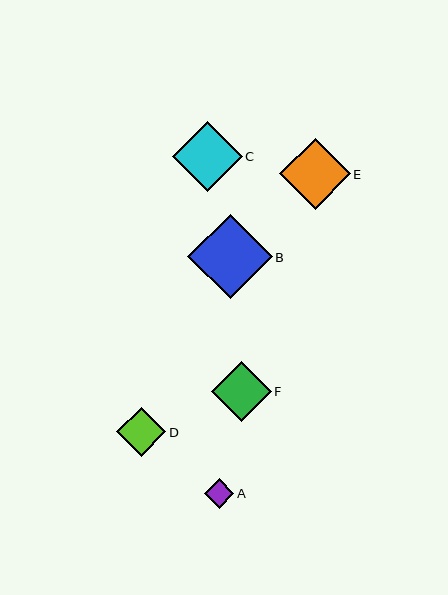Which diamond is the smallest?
Diamond A is the smallest with a size of approximately 29 pixels.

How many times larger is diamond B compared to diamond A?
Diamond B is approximately 2.9 times the size of diamond A.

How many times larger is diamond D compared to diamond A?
Diamond D is approximately 1.7 times the size of diamond A.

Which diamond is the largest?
Diamond B is the largest with a size of approximately 85 pixels.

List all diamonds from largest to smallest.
From largest to smallest: B, E, C, F, D, A.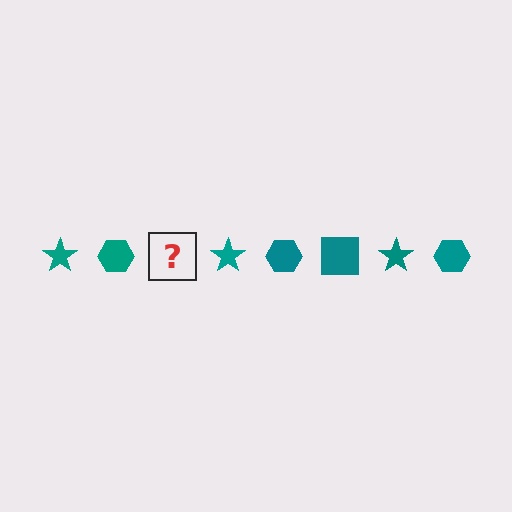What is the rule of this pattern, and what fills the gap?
The rule is that the pattern cycles through star, hexagon, square shapes in teal. The gap should be filled with a teal square.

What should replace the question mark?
The question mark should be replaced with a teal square.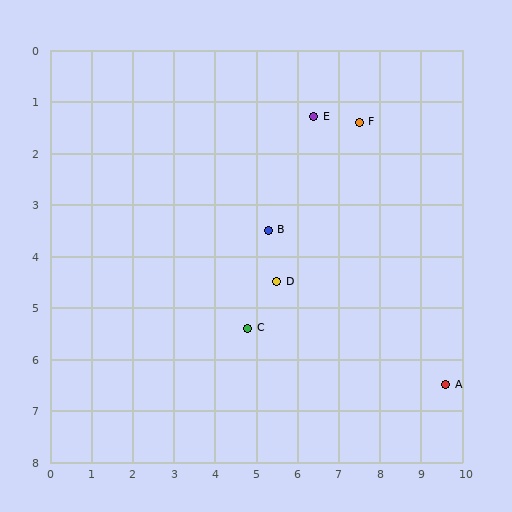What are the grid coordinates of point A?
Point A is at approximately (9.6, 6.5).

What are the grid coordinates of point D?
Point D is at approximately (5.5, 4.5).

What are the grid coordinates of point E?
Point E is at approximately (6.4, 1.3).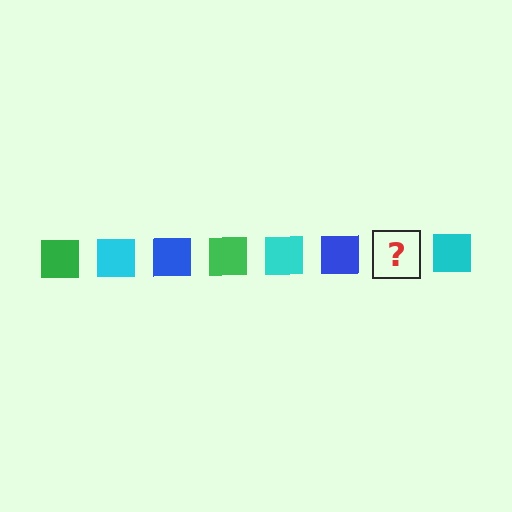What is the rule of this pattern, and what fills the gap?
The rule is that the pattern cycles through green, cyan, blue squares. The gap should be filled with a green square.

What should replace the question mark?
The question mark should be replaced with a green square.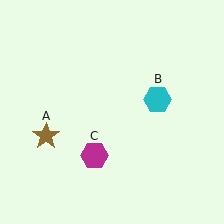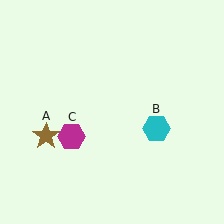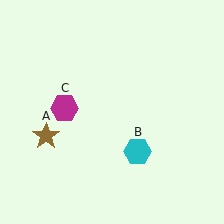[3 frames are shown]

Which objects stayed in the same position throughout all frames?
Brown star (object A) remained stationary.